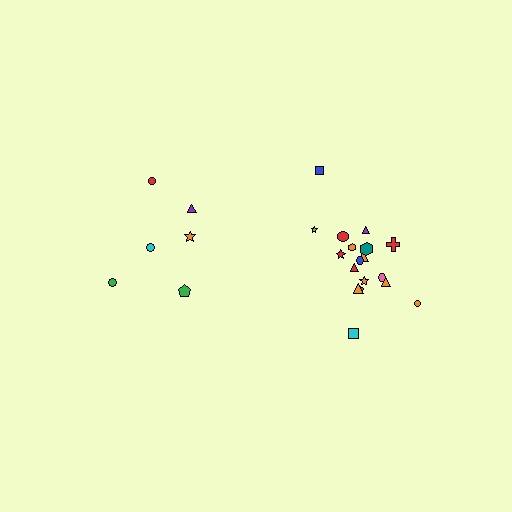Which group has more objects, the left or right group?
The right group.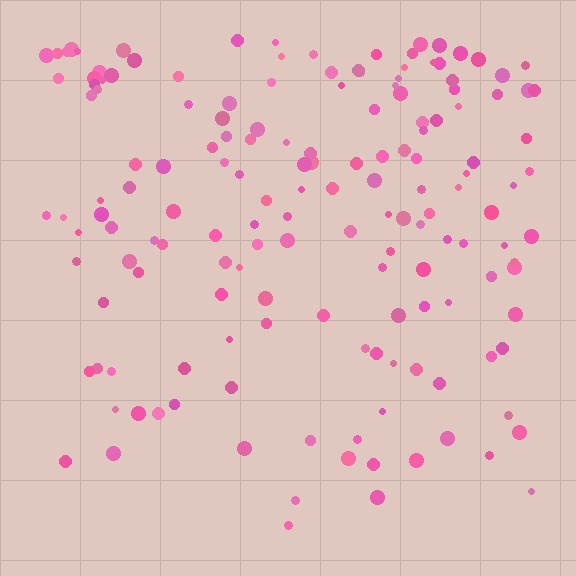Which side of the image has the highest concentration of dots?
The top.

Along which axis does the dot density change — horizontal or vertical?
Vertical.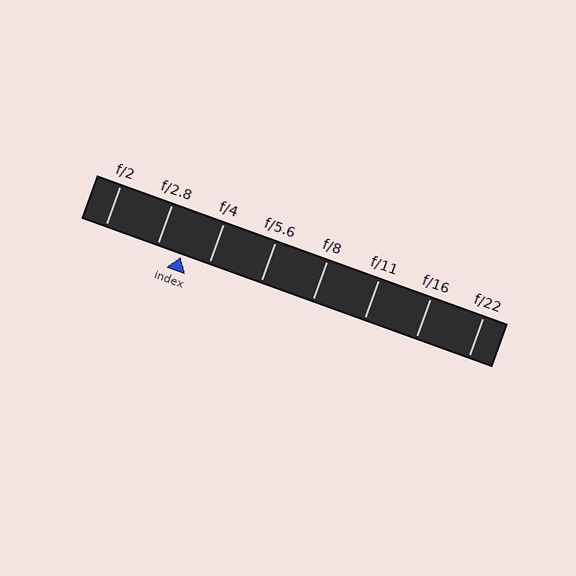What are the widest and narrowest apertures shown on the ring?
The widest aperture shown is f/2 and the narrowest is f/22.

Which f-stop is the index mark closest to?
The index mark is closest to f/2.8.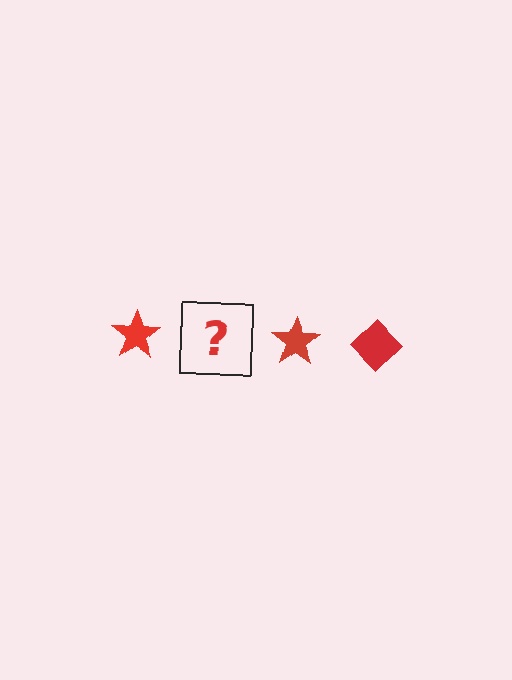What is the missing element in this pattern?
The missing element is a red diamond.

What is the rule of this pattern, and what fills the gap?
The rule is that the pattern cycles through star, diamond shapes in red. The gap should be filled with a red diamond.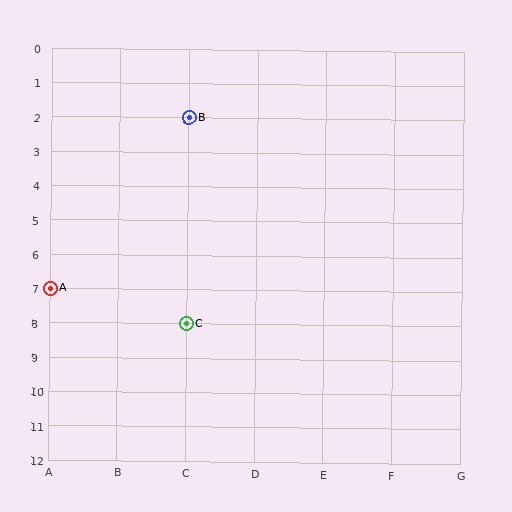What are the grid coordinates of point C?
Point C is at grid coordinates (C, 8).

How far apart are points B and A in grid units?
Points B and A are 2 columns and 5 rows apart (about 5.4 grid units diagonally).